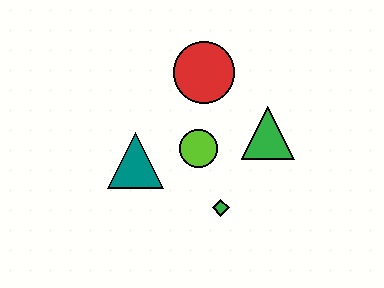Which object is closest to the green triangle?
The lime circle is closest to the green triangle.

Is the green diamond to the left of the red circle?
No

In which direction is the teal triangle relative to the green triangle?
The teal triangle is to the left of the green triangle.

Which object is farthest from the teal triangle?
The green triangle is farthest from the teal triangle.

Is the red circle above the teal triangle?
Yes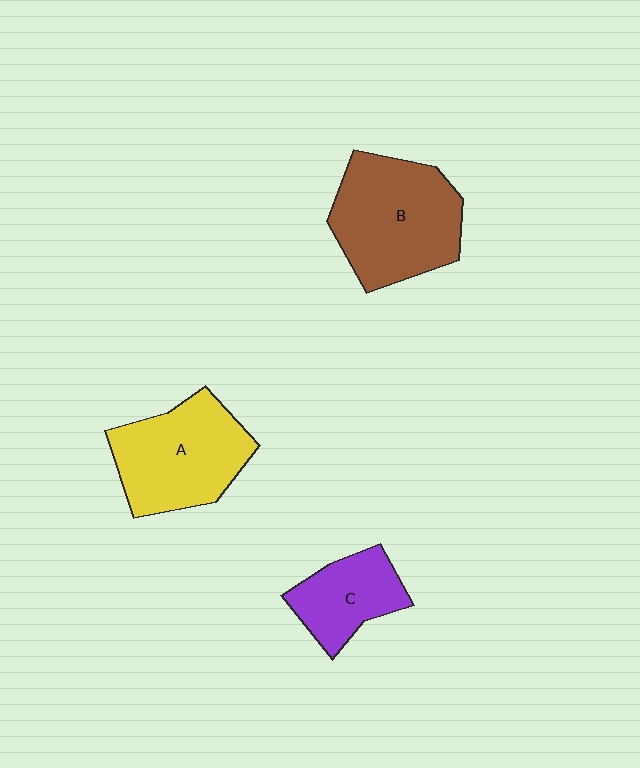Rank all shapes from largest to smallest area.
From largest to smallest: B (brown), A (yellow), C (purple).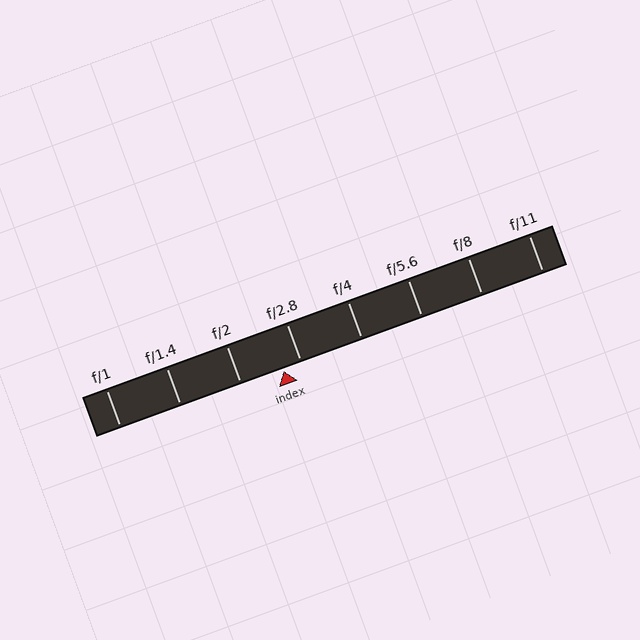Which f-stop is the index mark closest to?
The index mark is closest to f/2.8.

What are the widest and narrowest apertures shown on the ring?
The widest aperture shown is f/1 and the narrowest is f/11.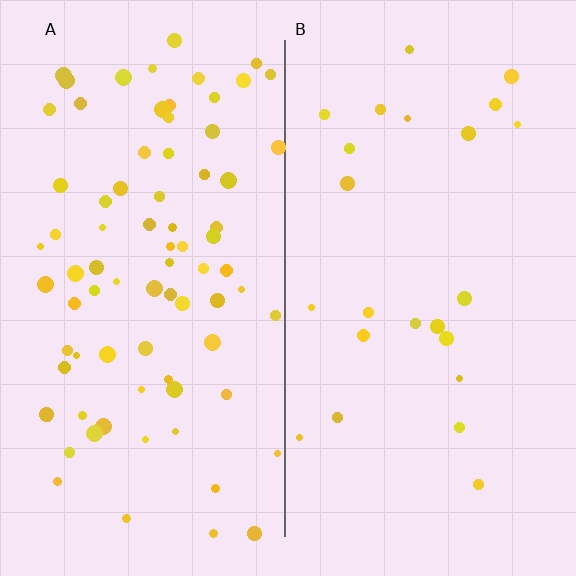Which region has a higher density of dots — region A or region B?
A (the left).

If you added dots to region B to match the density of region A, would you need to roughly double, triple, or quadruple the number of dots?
Approximately triple.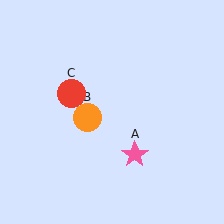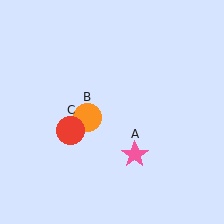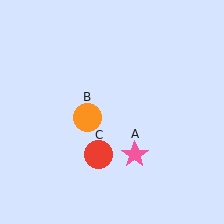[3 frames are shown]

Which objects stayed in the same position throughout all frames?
Pink star (object A) and orange circle (object B) remained stationary.